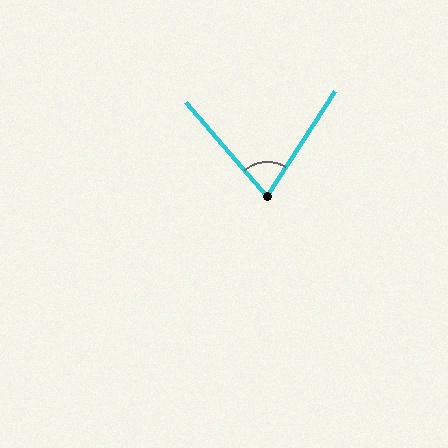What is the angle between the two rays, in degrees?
Approximately 74 degrees.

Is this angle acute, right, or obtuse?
It is acute.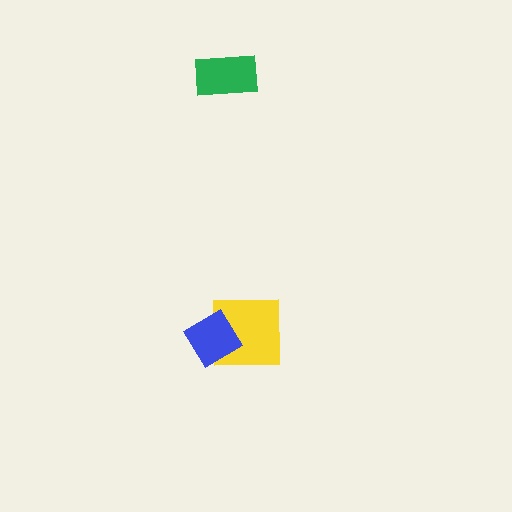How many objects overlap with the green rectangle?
0 objects overlap with the green rectangle.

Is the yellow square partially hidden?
Yes, it is partially covered by another shape.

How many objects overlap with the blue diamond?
1 object overlaps with the blue diamond.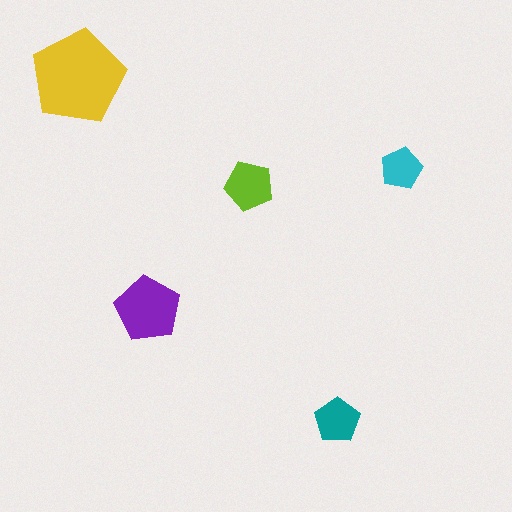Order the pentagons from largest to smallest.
the yellow one, the purple one, the lime one, the teal one, the cyan one.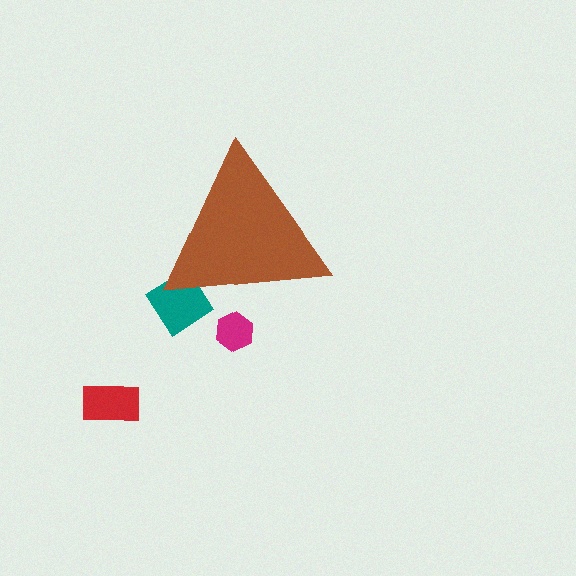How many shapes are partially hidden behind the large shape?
2 shapes are partially hidden.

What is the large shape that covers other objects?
A brown triangle.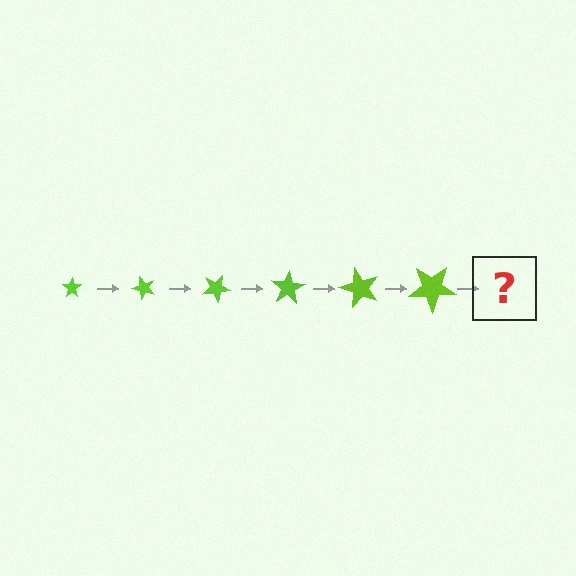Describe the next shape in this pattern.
It should be a star, larger than the previous one and rotated 300 degrees from the start.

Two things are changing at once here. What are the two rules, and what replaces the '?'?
The two rules are that the star grows larger each step and it rotates 50 degrees each step. The '?' should be a star, larger than the previous one and rotated 300 degrees from the start.